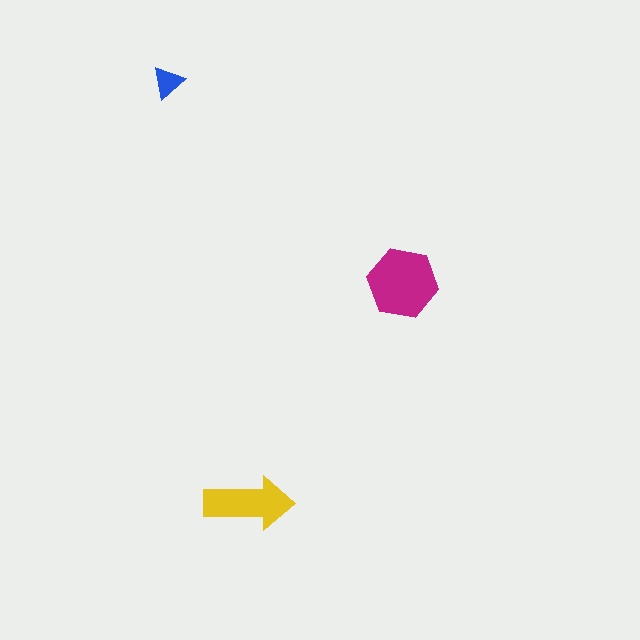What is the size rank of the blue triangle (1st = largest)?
3rd.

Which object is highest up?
The blue triangle is topmost.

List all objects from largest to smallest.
The magenta hexagon, the yellow arrow, the blue triangle.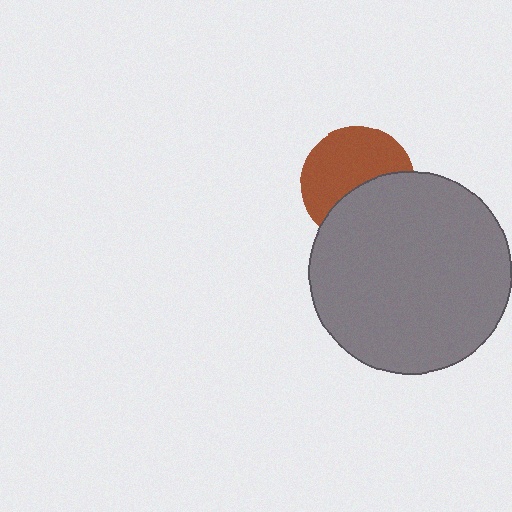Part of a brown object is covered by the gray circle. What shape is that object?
It is a circle.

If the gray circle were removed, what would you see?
You would see the complete brown circle.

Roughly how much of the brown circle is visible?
About half of it is visible (roughly 57%).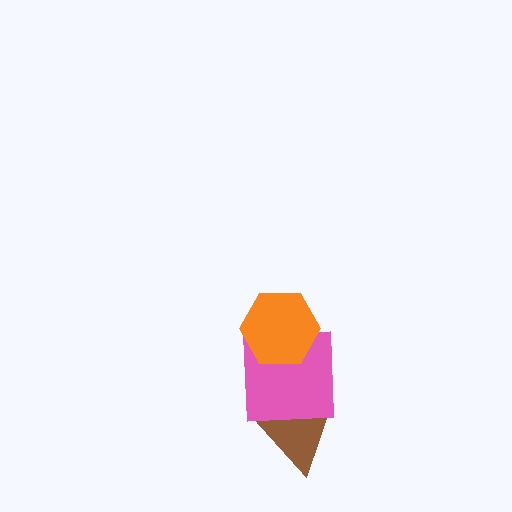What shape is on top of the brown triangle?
The pink square is on top of the brown triangle.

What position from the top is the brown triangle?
The brown triangle is 3rd from the top.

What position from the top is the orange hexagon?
The orange hexagon is 1st from the top.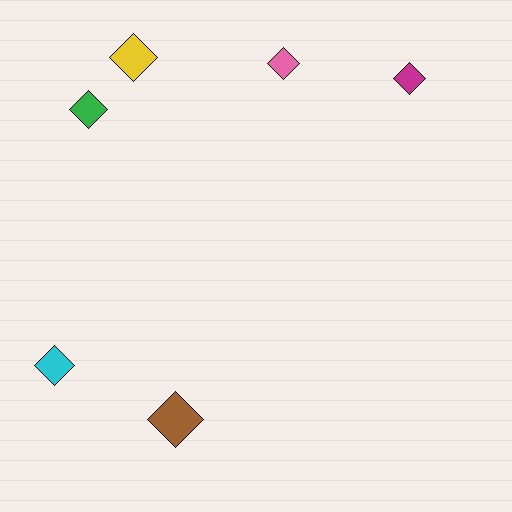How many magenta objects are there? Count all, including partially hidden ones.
There is 1 magenta object.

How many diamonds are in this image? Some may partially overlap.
There are 6 diamonds.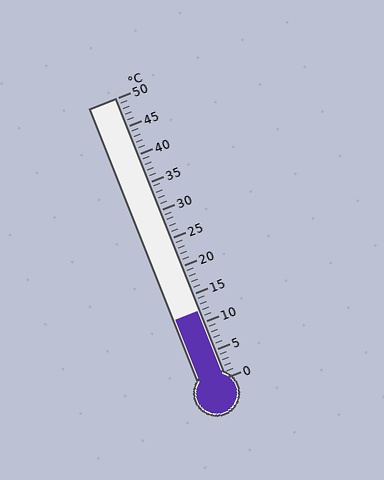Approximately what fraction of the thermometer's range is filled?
The thermometer is filled to approximately 25% of its range.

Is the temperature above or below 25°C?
The temperature is below 25°C.